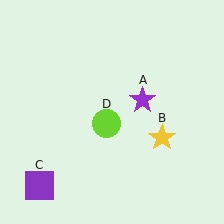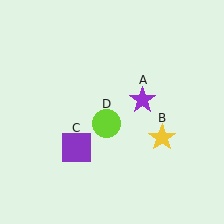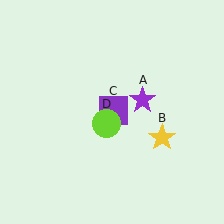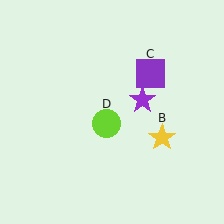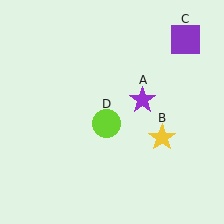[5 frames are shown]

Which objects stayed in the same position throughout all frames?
Purple star (object A) and yellow star (object B) and lime circle (object D) remained stationary.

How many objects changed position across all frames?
1 object changed position: purple square (object C).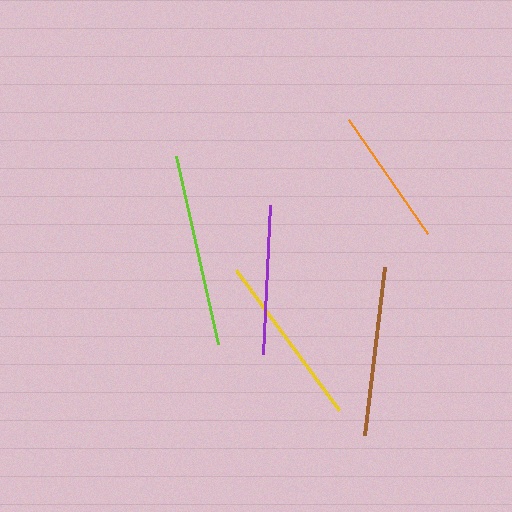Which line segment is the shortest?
The orange line is the shortest at approximately 139 pixels.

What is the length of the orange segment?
The orange segment is approximately 139 pixels long.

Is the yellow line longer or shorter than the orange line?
The yellow line is longer than the orange line.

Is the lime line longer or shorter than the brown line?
The lime line is longer than the brown line.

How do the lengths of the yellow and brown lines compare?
The yellow and brown lines are approximately the same length.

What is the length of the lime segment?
The lime segment is approximately 193 pixels long.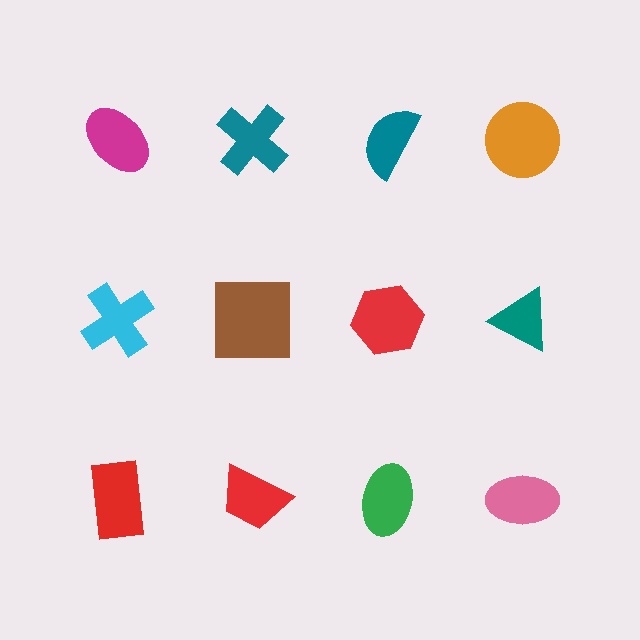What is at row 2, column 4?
A teal triangle.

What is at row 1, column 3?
A teal semicircle.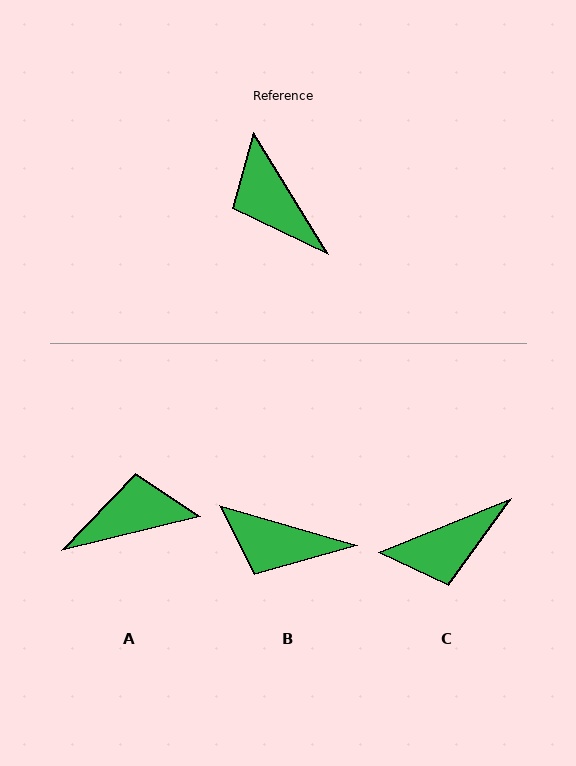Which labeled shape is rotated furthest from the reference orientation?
A, about 108 degrees away.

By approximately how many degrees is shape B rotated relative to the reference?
Approximately 42 degrees counter-clockwise.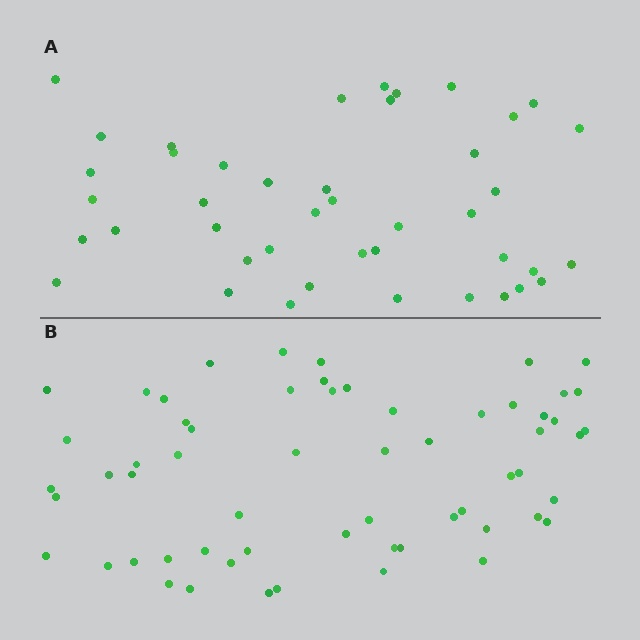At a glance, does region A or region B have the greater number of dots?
Region B (the bottom region) has more dots.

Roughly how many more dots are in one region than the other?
Region B has approximately 15 more dots than region A.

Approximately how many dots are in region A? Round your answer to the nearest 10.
About 40 dots. (The exact count is 43, which rounds to 40.)